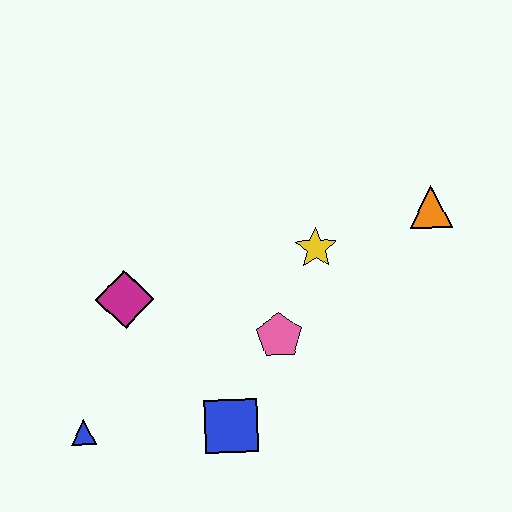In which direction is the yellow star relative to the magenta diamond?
The yellow star is to the right of the magenta diamond.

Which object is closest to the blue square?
The pink pentagon is closest to the blue square.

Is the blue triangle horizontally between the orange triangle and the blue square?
No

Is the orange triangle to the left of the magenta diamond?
No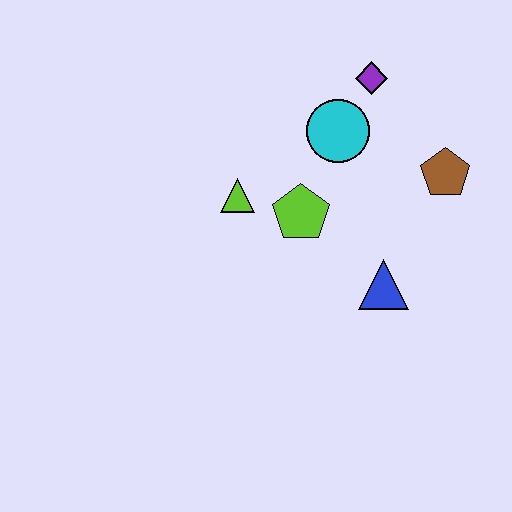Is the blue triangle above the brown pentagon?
No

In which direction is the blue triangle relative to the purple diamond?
The blue triangle is below the purple diamond.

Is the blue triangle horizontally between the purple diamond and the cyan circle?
No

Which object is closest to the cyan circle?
The purple diamond is closest to the cyan circle.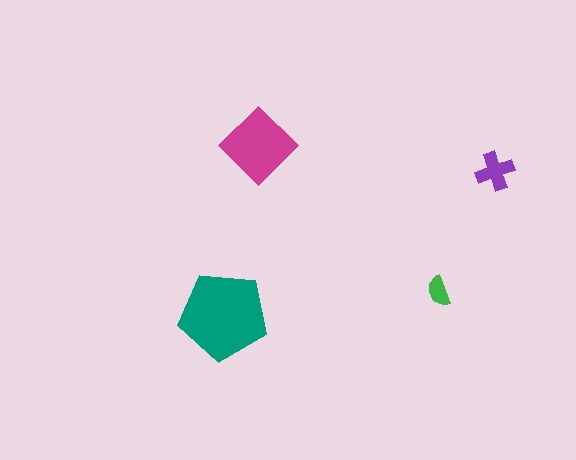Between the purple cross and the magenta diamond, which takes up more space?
The magenta diamond.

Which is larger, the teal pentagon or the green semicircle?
The teal pentagon.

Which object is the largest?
The teal pentagon.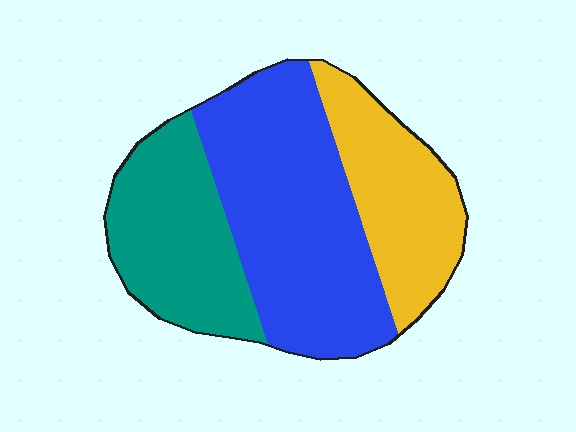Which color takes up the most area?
Blue, at roughly 45%.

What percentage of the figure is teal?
Teal covers about 30% of the figure.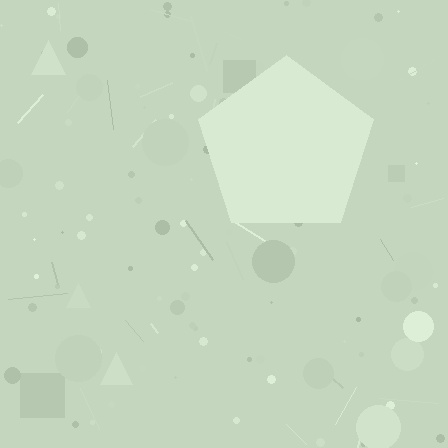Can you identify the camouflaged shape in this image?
The camouflaged shape is a pentagon.